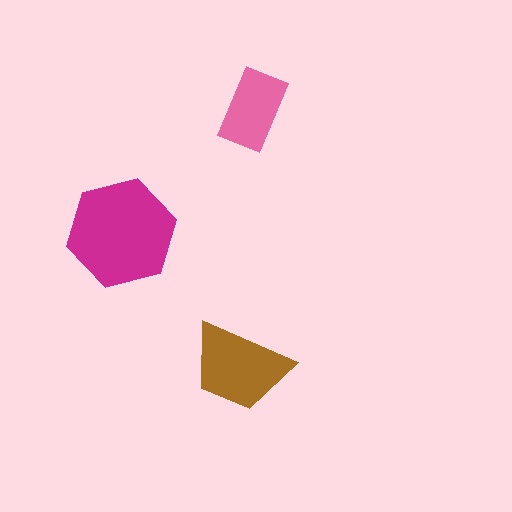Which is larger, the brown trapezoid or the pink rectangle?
The brown trapezoid.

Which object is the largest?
The magenta hexagon.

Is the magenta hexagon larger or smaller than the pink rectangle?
Larger.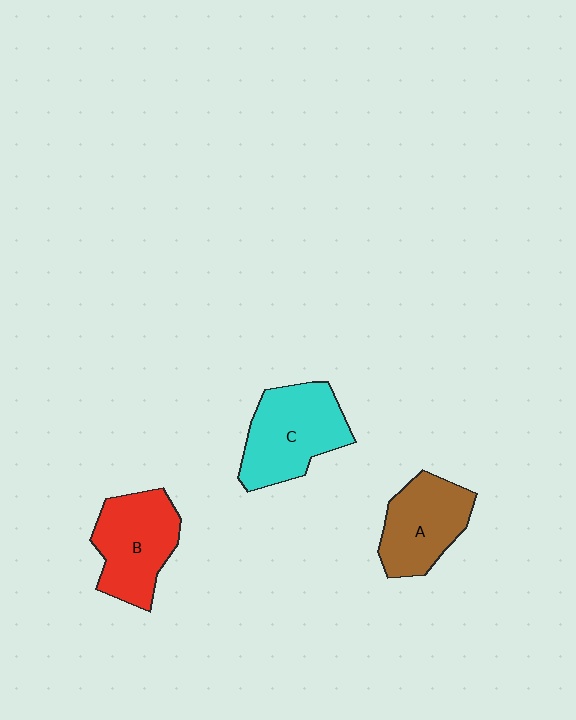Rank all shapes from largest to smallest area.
From largest to smallest: C (cyan), B (red), A (brown).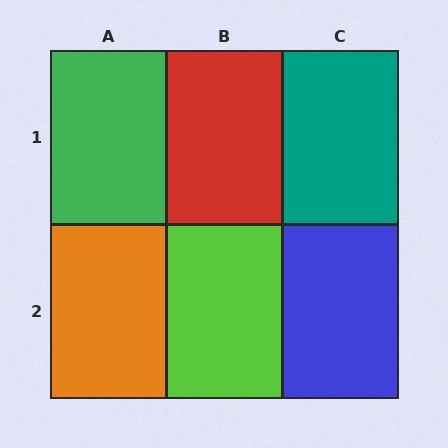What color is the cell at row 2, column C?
Blue.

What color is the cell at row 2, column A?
Orange.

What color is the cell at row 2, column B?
Lime.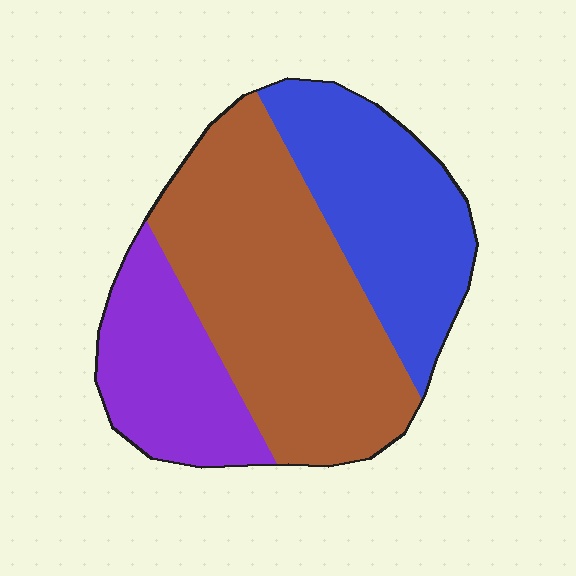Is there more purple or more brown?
Brown.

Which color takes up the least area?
Purple, at roughly 20%.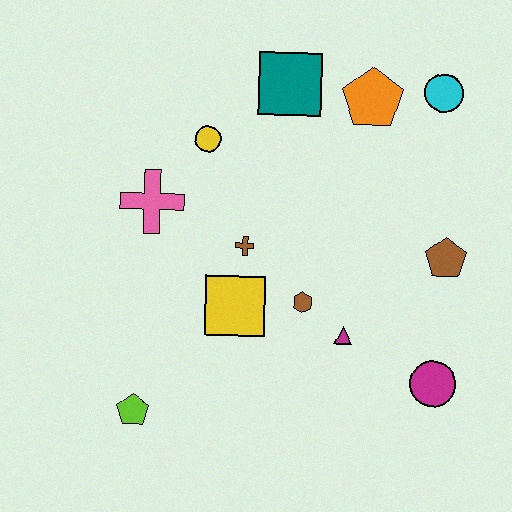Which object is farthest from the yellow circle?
The magenta circle is farthest from the yellow circle.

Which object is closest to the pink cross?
The yellow circle is closest to the pink cross.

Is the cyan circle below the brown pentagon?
No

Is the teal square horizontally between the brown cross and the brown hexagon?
Yes